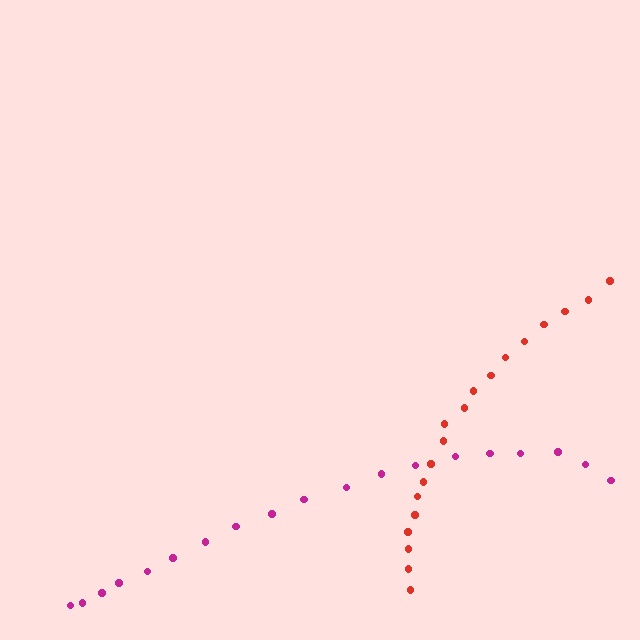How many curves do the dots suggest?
There are 2 distinct paths.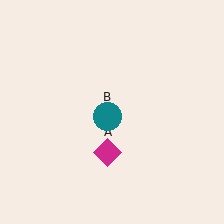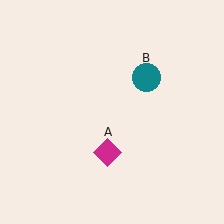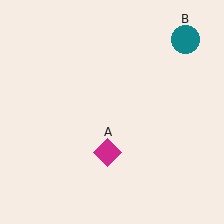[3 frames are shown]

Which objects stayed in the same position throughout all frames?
Magenta diamond (object A) remained stationary.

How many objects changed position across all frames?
1 object changed position: teal circle (object B).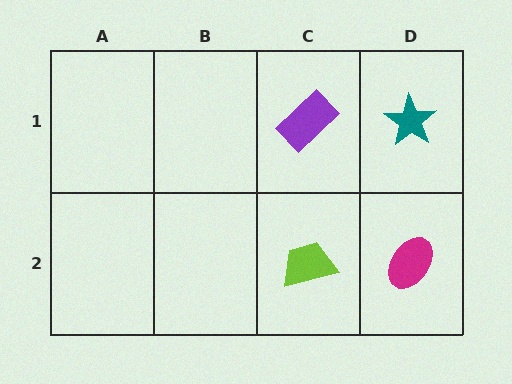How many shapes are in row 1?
2 shapes.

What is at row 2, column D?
A magenta ellipse.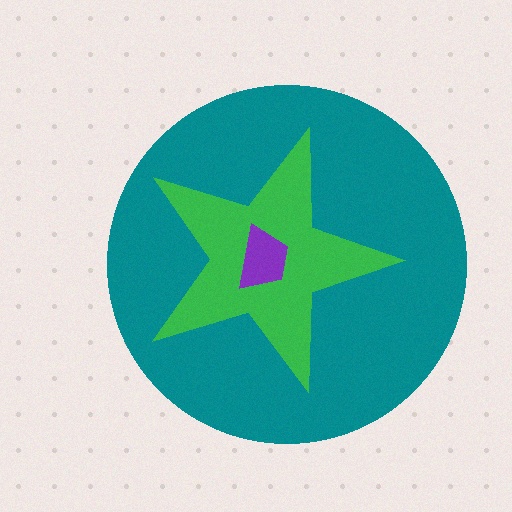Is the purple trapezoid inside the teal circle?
Yes.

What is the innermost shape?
The purple trapezoid.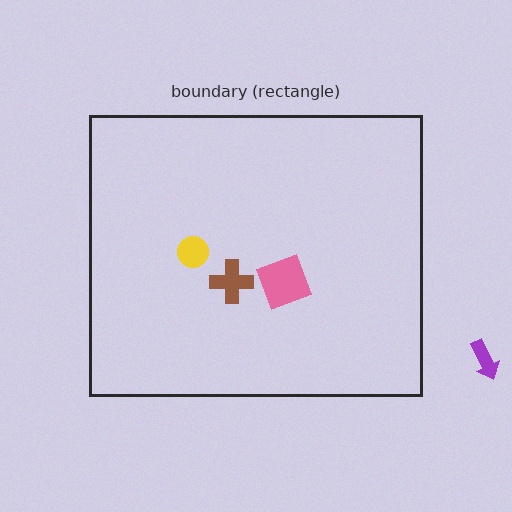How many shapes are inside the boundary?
3 inside, 1 outside.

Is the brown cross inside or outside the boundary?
Inside.